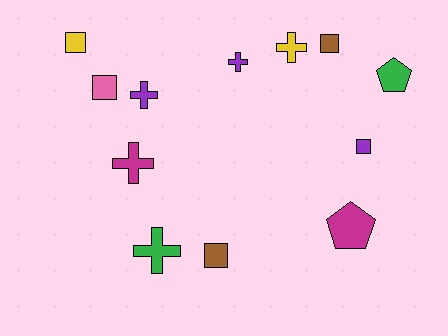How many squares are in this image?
There are 5 squares.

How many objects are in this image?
There are 12 objects.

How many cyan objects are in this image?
There are no cyan objects.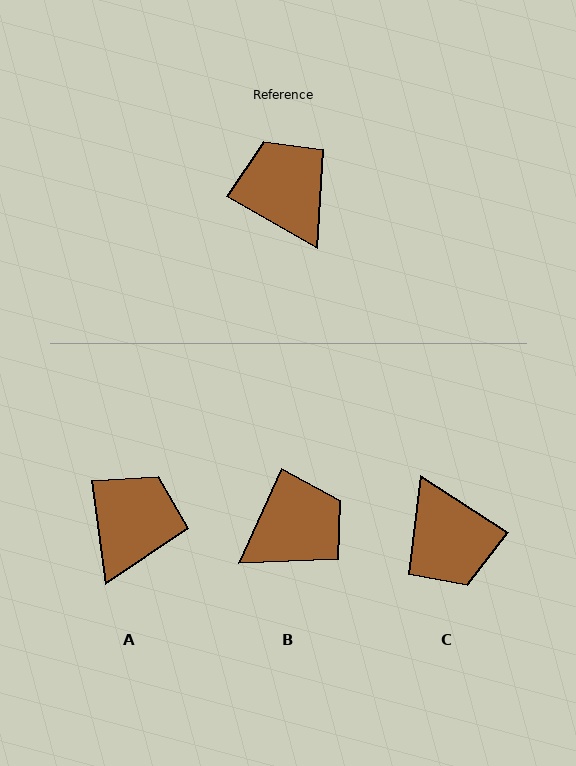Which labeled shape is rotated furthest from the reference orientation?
C, about 177 degrees away.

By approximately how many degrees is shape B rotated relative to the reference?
Approximately 84 degrees clockwise.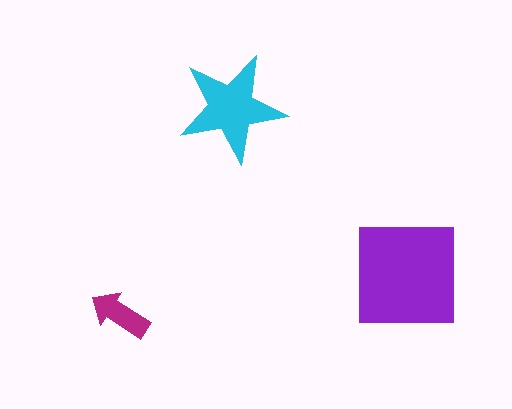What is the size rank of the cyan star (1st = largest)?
2nd.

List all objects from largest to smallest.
The purple square, the cyan star, the magenta arrow.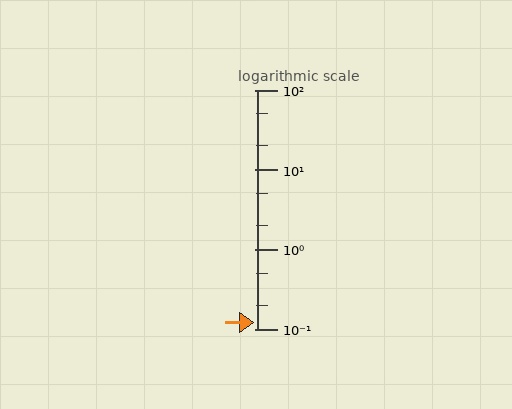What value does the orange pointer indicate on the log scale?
The pointer indicates approximately 0.12.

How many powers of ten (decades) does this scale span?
The scale spans 3 decades, from 0.1 to 100.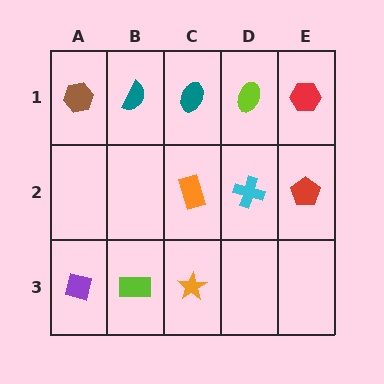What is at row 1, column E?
A red hexagon.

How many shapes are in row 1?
5 shapes.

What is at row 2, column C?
An orange rectangle.